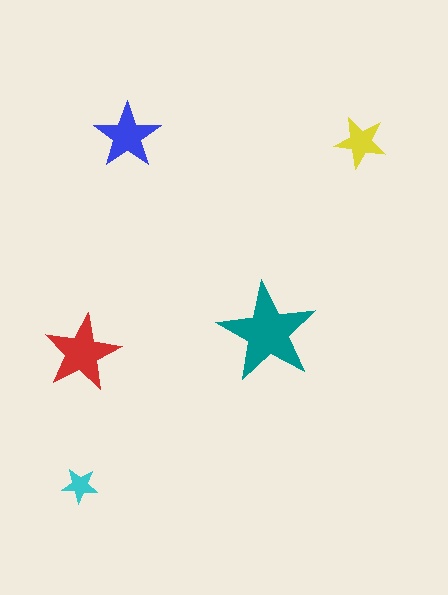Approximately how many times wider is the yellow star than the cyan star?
About 1.5 times wider.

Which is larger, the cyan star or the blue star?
The blue one.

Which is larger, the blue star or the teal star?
The teal one.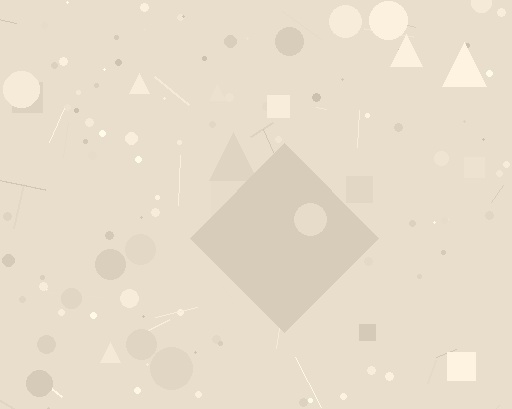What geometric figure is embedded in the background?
A diamond is embedded in the background.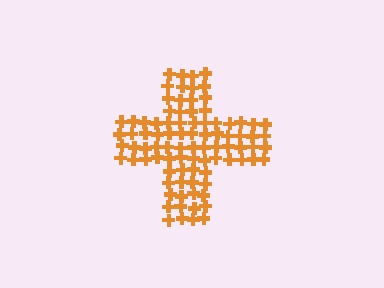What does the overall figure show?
The overall figure shows a cross.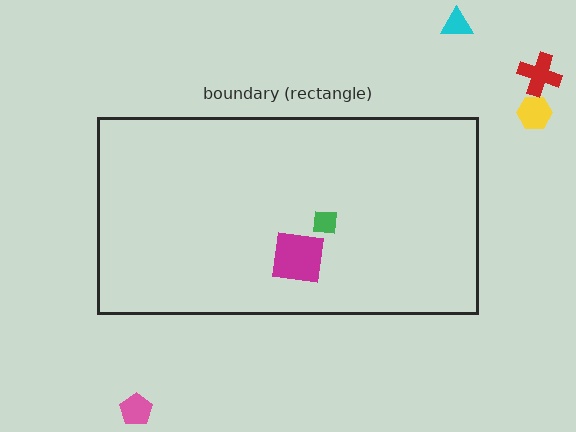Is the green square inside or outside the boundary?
Inside.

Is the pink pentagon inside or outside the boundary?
Outside.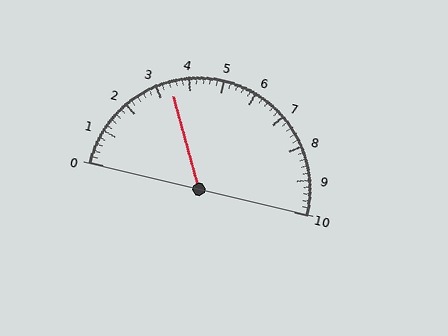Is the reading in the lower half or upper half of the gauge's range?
The reading is in the lower half of the range (0 to 10).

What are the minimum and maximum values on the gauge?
The gauge ranges from 0 to 10.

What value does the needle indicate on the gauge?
The needle indicates approximately 3.4.